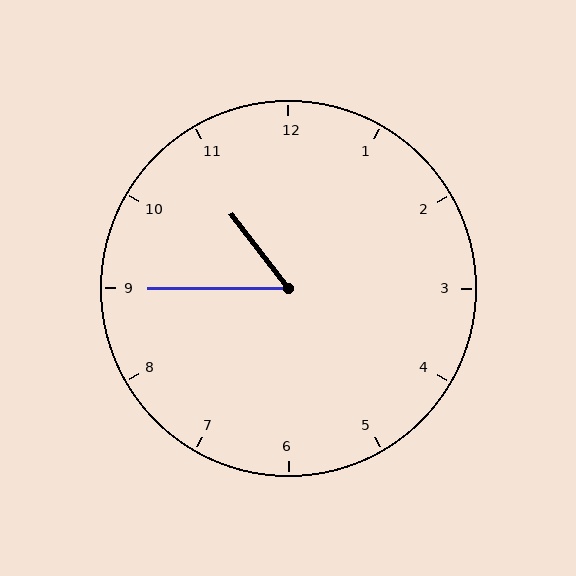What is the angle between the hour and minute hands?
Approximately 52 degrees.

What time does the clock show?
10:45.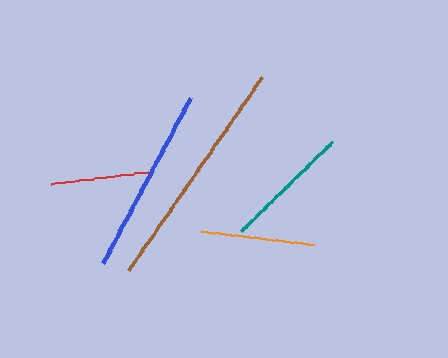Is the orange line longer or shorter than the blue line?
The blue line is longer than the orange line.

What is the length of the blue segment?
The blue segment is approximately 187 pixels long.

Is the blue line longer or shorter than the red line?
The blue line is longer than the red line.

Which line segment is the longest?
The brown line is the longest at approximately 235 pixels.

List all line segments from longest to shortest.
From longest to shortest: brown, blue, teal, orange, red.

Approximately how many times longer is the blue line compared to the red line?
The blue line is approximately 1.9 times the length of the red line.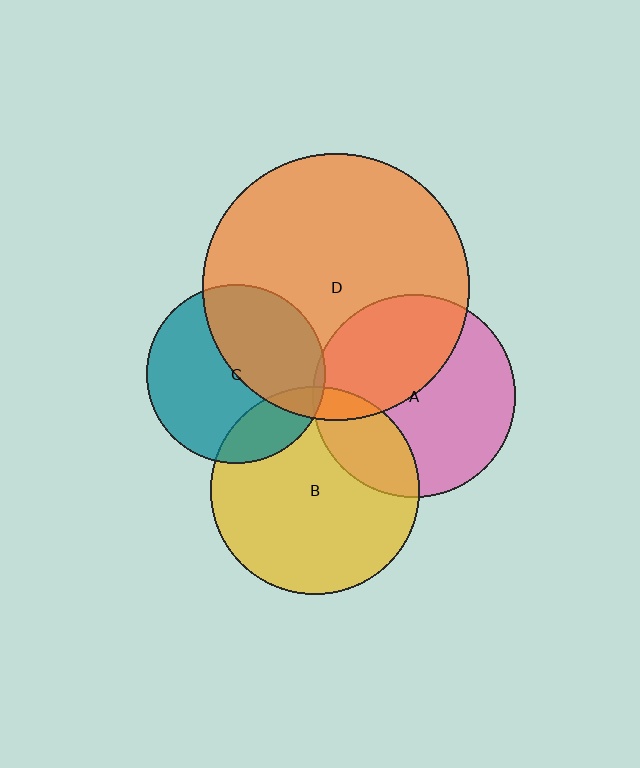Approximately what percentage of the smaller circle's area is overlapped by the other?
Approximately 20%.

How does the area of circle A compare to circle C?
Approximately 1.3 times.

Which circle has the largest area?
Circle D (orange).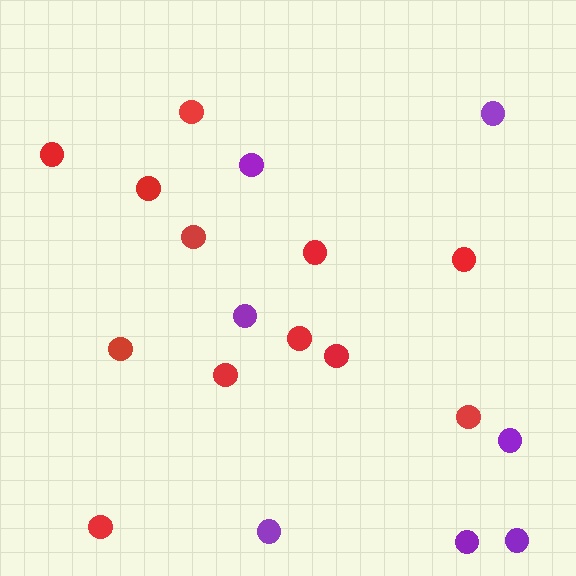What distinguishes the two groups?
There are 2 groups: one group of red circles (12) and one group of purple circles (7).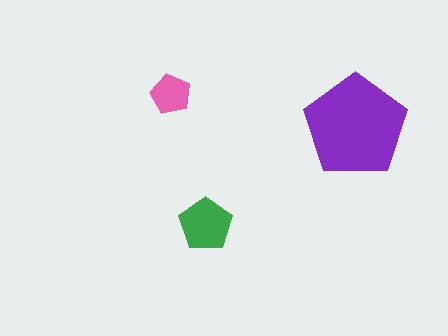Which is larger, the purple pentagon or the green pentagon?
The purple one.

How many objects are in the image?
There are 3 objects in the image.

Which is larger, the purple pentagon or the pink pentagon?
The purple one.